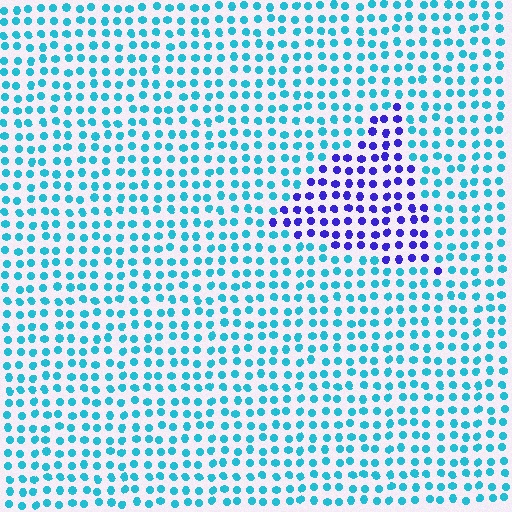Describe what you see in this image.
The image is filled with small cyan elements in a uniform arrangement. A triangle-shaped region is visible where the elements are tinted to a slightly different hue, forming a subtle color boundary.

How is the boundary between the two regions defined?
The boundary is defined purely by a slight shift in hue (about 60 degrees). Spacing, size, and orientation are identical on both sides.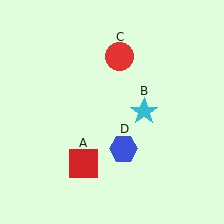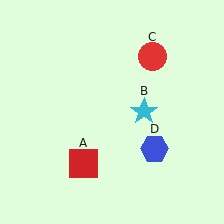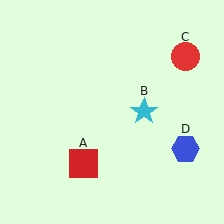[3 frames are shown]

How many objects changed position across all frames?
2 objects changed position: red circle (object C), blue hexagon (object D).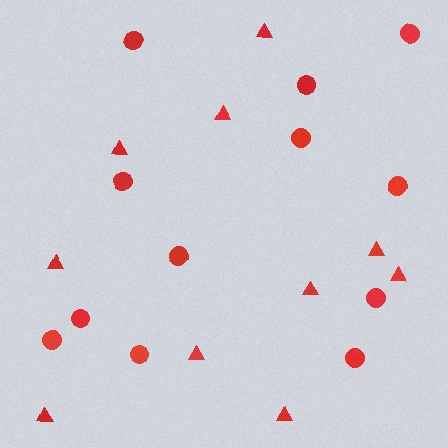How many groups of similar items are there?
There are 2 groups: one group of triangles (10) and one group of circles (12).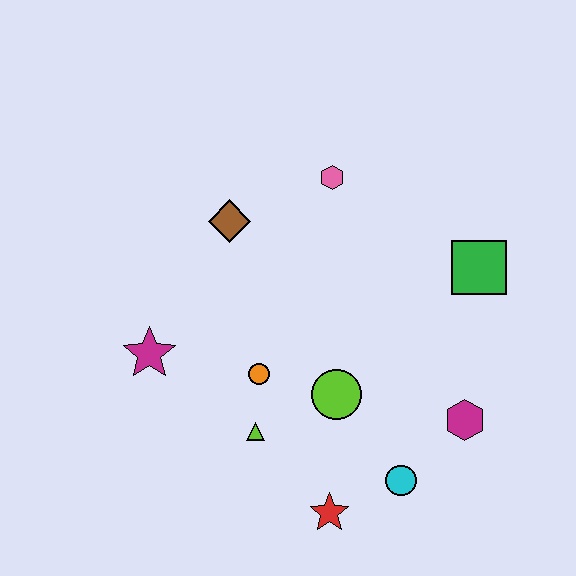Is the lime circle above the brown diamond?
No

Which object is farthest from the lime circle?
The pink hexagon is farthest from the lime circle.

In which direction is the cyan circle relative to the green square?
The cyan circle is below the green square.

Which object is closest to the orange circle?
The lime triangle is closest to the orange circle.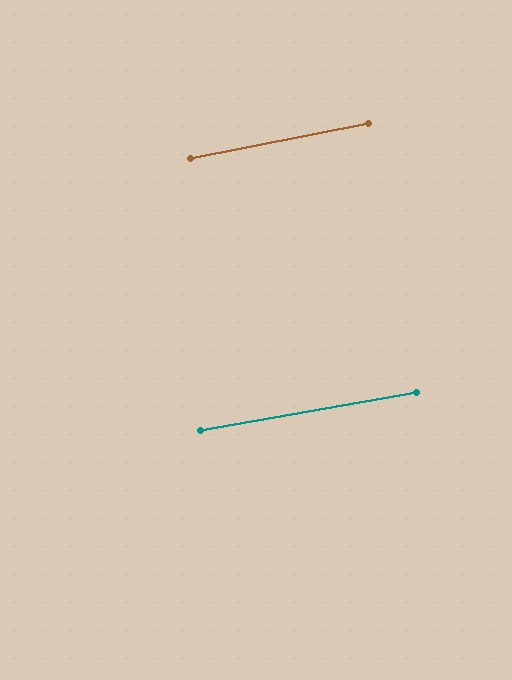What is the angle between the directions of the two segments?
Approximately 1 degree.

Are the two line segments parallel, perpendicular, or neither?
Parallel — their directions differ by only 1.0°.